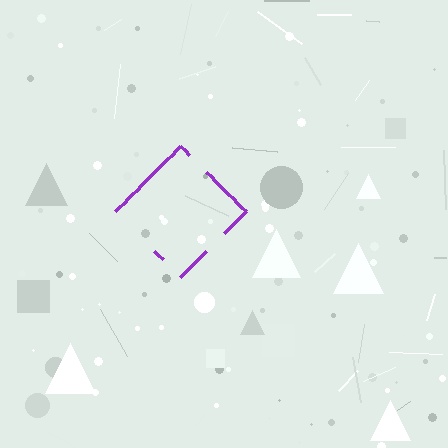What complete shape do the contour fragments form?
The contour fragments form a diamond.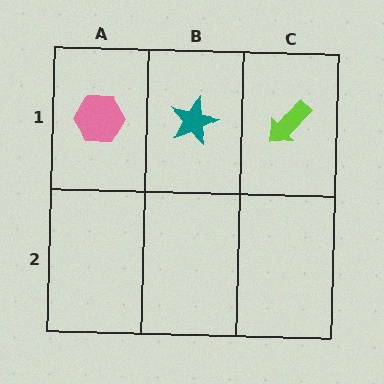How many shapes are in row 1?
3 shapes.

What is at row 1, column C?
A lime arrow.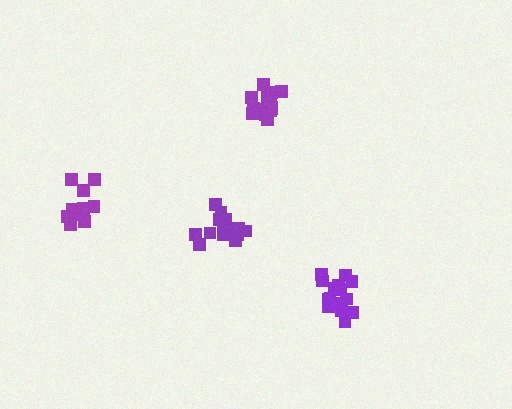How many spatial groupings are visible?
There are 4 spatial groupings.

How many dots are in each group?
Group 1: 16 dots, Group 2: 11 dots, Group 3: 14 dots, Group 4: 16 dots (57 total).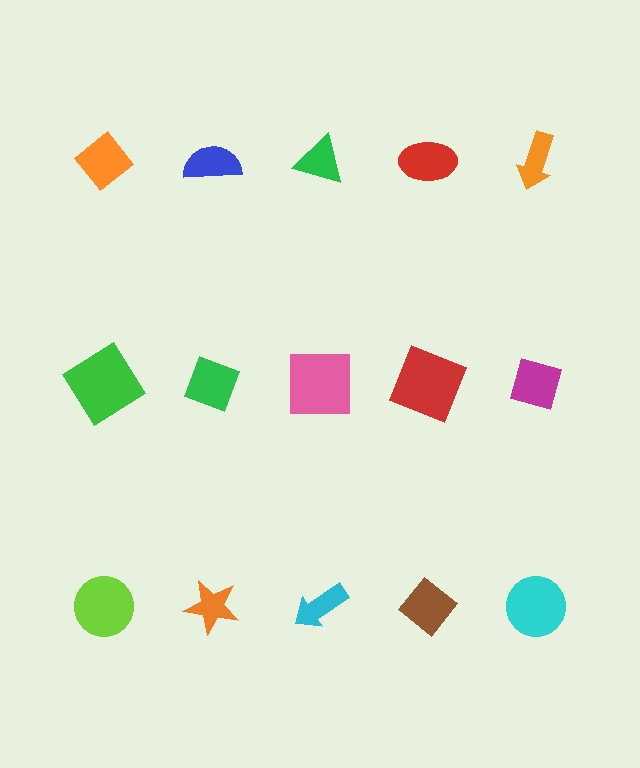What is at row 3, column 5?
A cyan circle.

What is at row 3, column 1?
A lime circle.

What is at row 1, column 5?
An orange arrow.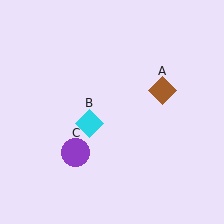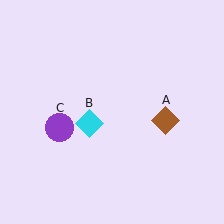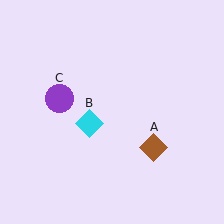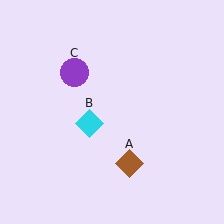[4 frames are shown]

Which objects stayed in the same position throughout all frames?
Cyan diamond (object B) remained stationary.